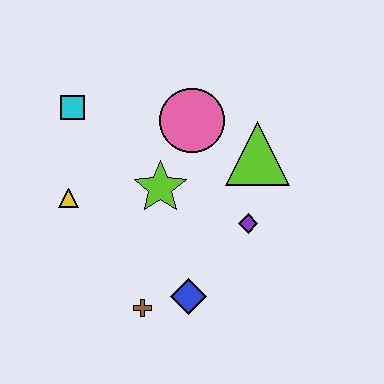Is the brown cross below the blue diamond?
Yes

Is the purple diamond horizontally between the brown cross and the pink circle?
No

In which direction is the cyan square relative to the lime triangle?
The cyan square is to the left of the lime triangle.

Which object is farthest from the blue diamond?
The cyan square is farthest from the blue diamond.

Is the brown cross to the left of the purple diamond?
Yes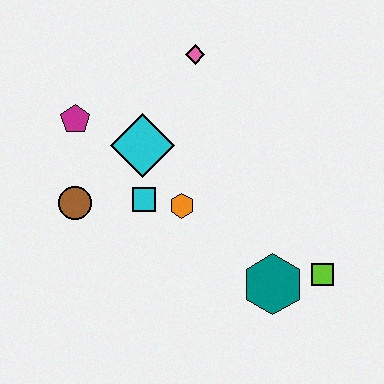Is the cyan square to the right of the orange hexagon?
No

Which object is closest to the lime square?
The teal hexagon is closest to the lime square.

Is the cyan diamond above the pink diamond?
No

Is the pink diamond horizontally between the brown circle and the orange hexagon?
No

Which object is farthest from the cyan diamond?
The lime square is farthest from the cyan diamond.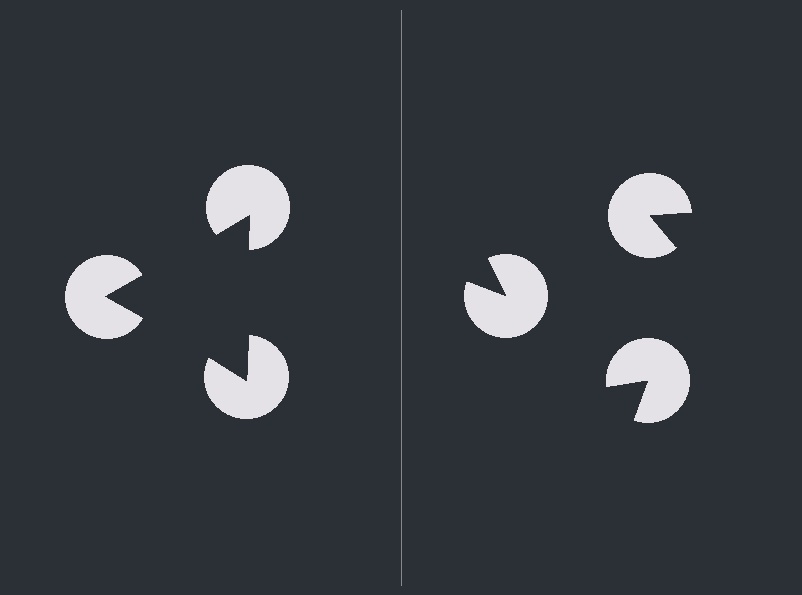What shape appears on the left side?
An illusory triangle.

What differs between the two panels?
The pac-man discs are positioned identically on both sides; only the wedge orientations differ. On the left they align to a triangle; on the right they are misaligned.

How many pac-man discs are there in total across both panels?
6 — 3 on each side.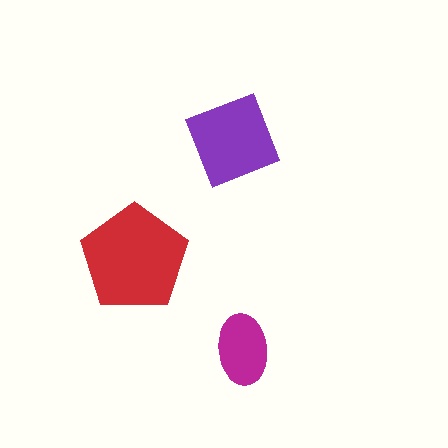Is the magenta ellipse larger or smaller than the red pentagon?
Smaller.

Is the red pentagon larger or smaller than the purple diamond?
Larger.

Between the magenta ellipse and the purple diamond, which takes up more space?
The purple diamond.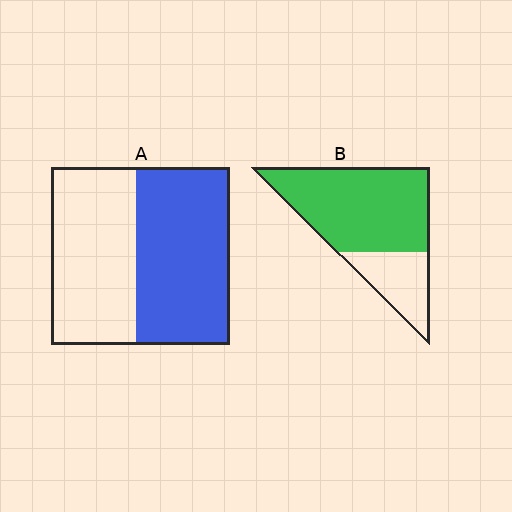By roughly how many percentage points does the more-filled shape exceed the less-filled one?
By roughly 20 percentage points (B over A).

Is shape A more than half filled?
Roughly half.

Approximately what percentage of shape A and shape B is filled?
A is approximately 55% and B is approximately 75%.